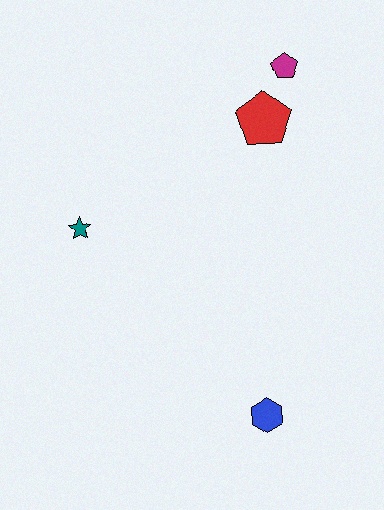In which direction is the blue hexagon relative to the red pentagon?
The blue hexagon is below the red pentagon.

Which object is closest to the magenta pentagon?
The red pentagon is closest to the magenta pentagon.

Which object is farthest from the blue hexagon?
The magenta pentagon is farthest from the blue hexagon.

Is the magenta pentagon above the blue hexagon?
Yes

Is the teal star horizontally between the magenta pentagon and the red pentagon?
No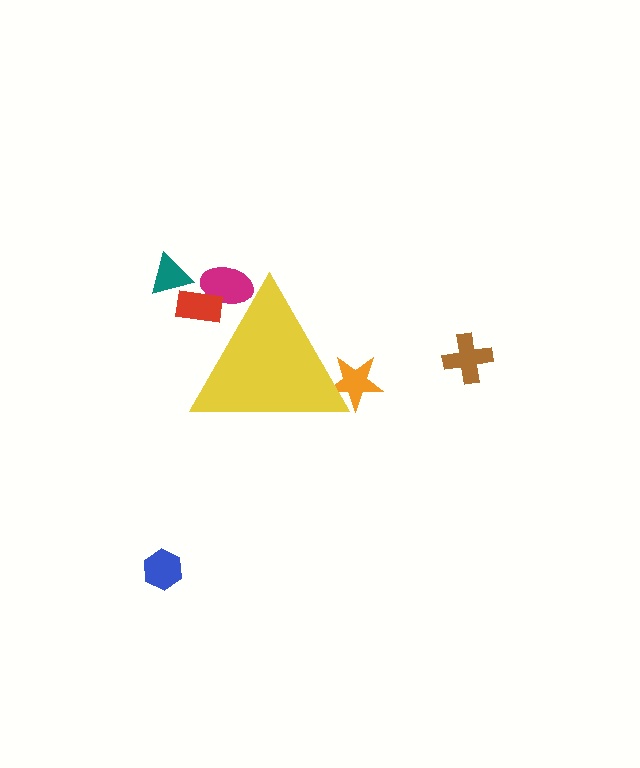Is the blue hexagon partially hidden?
No, the blue hexagon is fully visible.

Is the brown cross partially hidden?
No, the brown cross is fully visible.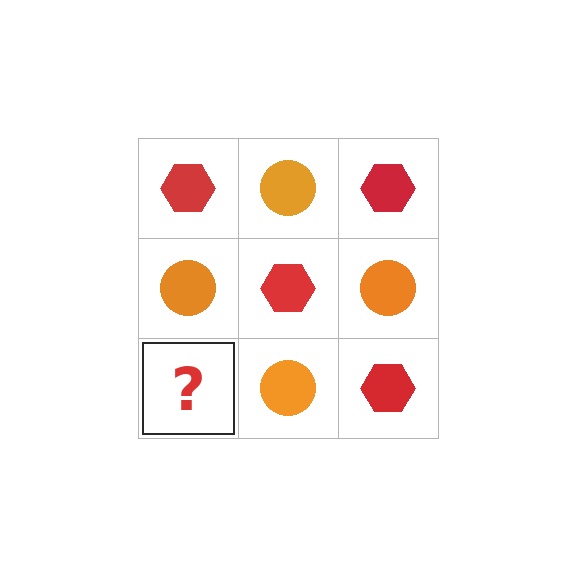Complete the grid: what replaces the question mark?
The question mark should be replaced with a red hexagon.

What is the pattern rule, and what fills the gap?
The rule is that it alternates red hexagon and orange circle in a checkerboard pattern. The gap should be filled with a red hexagon.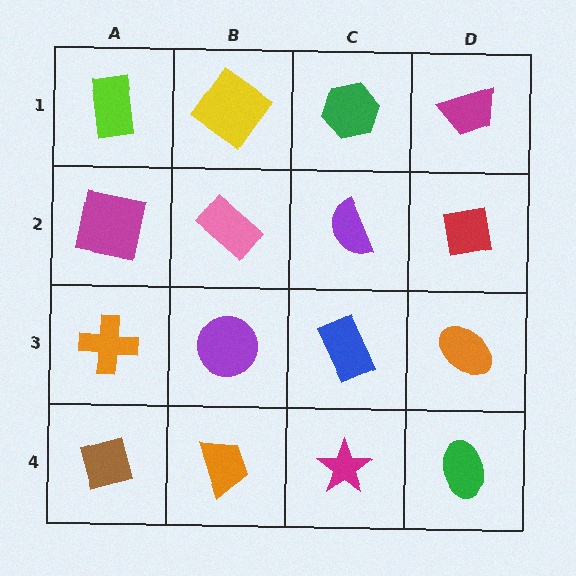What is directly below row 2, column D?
An orange ellipse.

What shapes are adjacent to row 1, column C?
A purple semicircle (row 2, column C), a yellow diamond (row 1, column B), a magenta trapezoid (row 1, column D).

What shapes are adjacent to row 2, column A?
A lime rectangle (row 1, column A), an orange cross (row 3, column A), a pink rectangle (row 2, column B).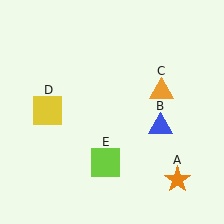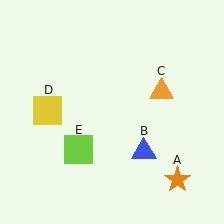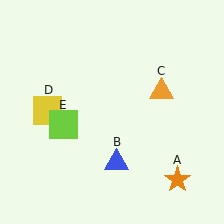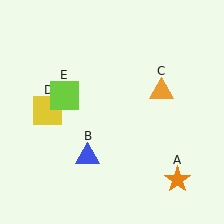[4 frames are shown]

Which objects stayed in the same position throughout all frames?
Orange star (object A) and orange triangle (object C) and yellow square (object D) remained stationary.